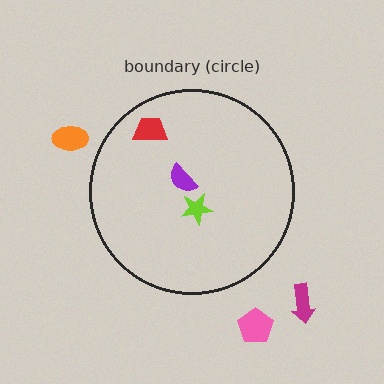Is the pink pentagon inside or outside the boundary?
Outside.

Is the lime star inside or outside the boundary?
Inside.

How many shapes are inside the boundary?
3 inside, 3 outside.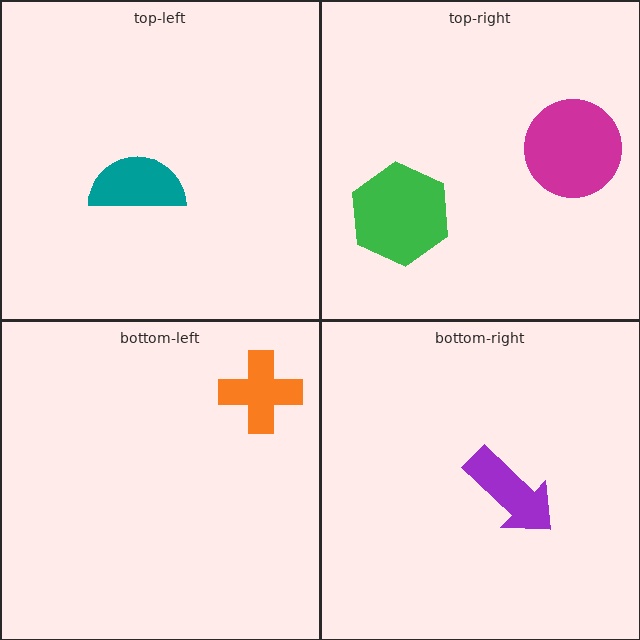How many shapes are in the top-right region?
2.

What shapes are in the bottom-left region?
The orange cross.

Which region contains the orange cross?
The bottom-left region.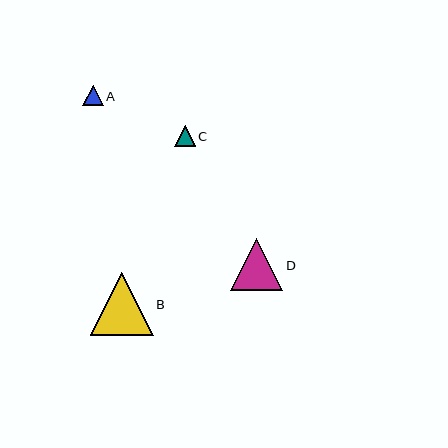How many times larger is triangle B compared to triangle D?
Triangle B is approximately 1.2 times the size of triangle D.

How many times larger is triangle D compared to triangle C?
Triangle D is approximately 2.5 times the size of triangle C.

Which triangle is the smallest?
Triangle A is the smallest with a size of approximately 20 pixels.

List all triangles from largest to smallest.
From largest to smallest: B, D, C, A.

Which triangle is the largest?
Triangle B is the largest with a size of approximately 63 pixels.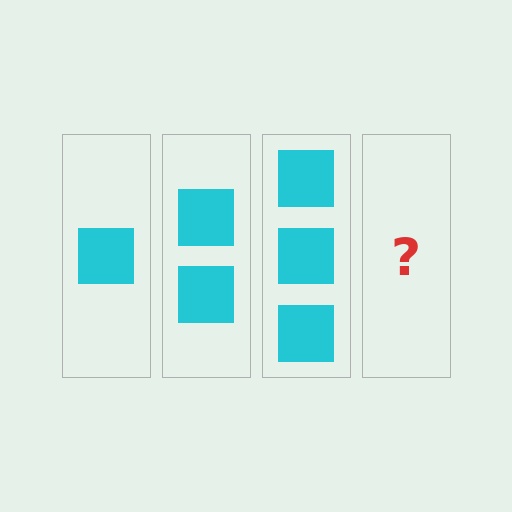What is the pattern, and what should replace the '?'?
The pattern is that each step adds one more square. The '?' should be 4 squares.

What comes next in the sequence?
The next element should be 4 squares.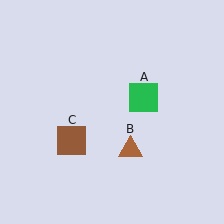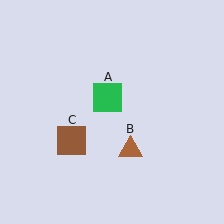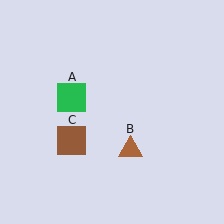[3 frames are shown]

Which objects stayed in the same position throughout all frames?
Brown triangle (object B) and brown square (object C) remained stationary.